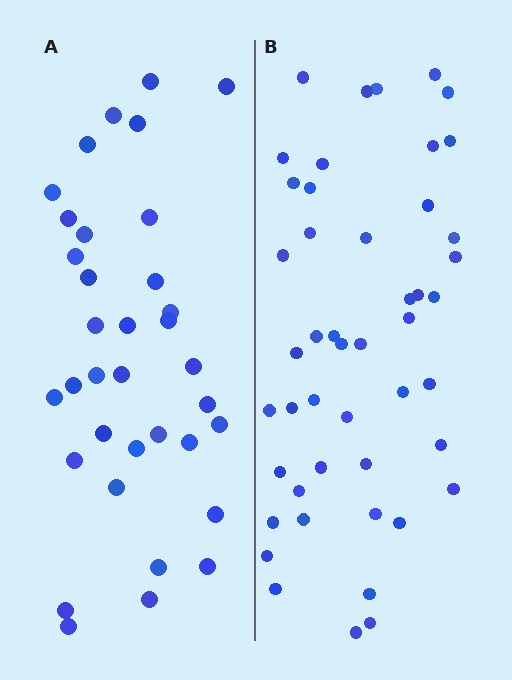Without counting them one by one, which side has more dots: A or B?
Region B (the right region) has more dots.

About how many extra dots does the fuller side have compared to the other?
Region B has roughly 12 or so more dots than region A.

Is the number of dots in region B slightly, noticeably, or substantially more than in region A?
Region B has noticeably more, but not dramatically so. The ratio is roughly 1.3 to 1.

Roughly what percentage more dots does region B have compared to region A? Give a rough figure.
About 35% more.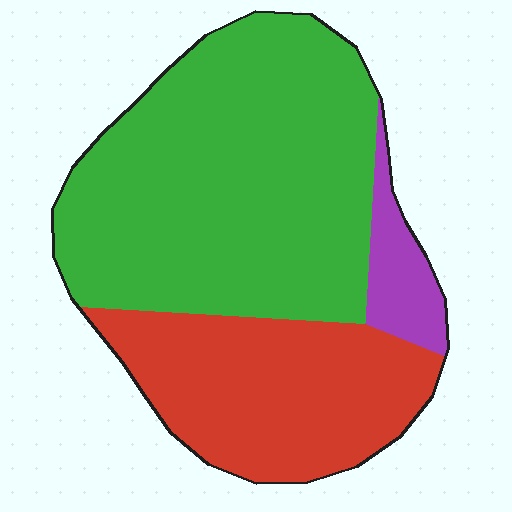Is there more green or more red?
Green.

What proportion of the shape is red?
Red covers around 30% of the shape.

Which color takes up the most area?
Green, at roughly 60%.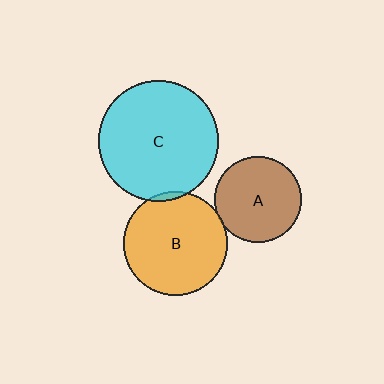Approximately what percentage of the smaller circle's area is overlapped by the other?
Approximately 5%.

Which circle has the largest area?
Circle C (cyan).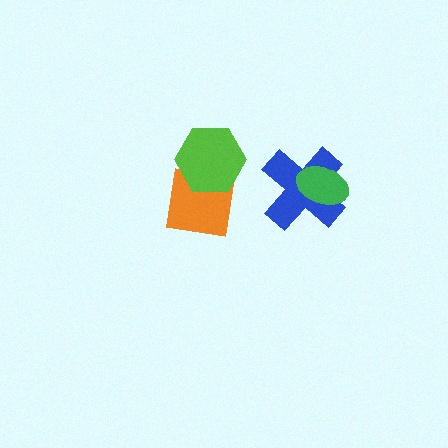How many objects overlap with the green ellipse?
1 object overlaps with the green ellipse.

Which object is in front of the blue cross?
The green ellipse is in front of the blue cross.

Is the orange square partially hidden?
Yes, it is partially covered by another shape.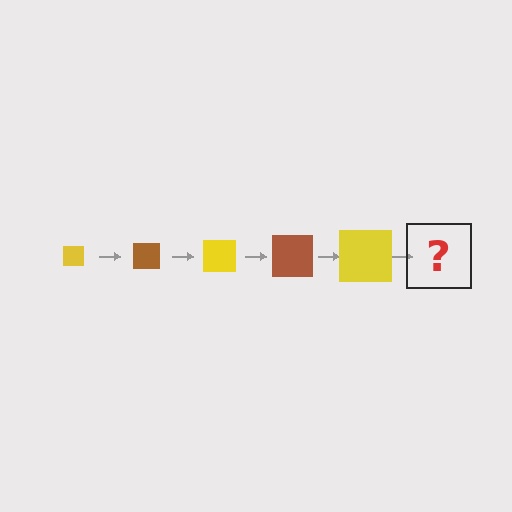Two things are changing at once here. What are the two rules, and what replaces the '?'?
The two rules are that the square grows larger each step and the color cycles through yellow and brown. The '?' should be a brown square, larger than the previous one.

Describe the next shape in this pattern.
It should be a brown square, larger than the previous one.